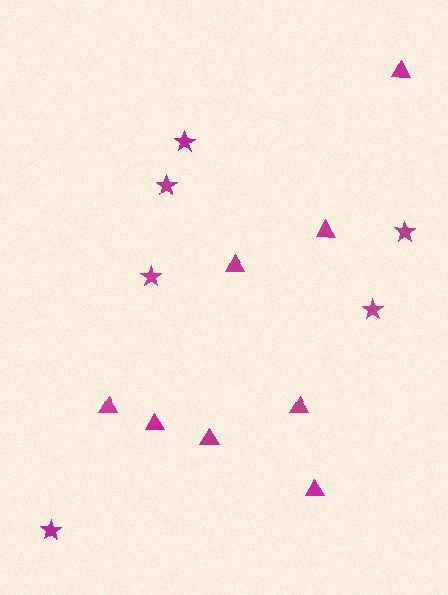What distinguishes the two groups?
There are 2 groups: one group of triangles (8) and one group of stars (6).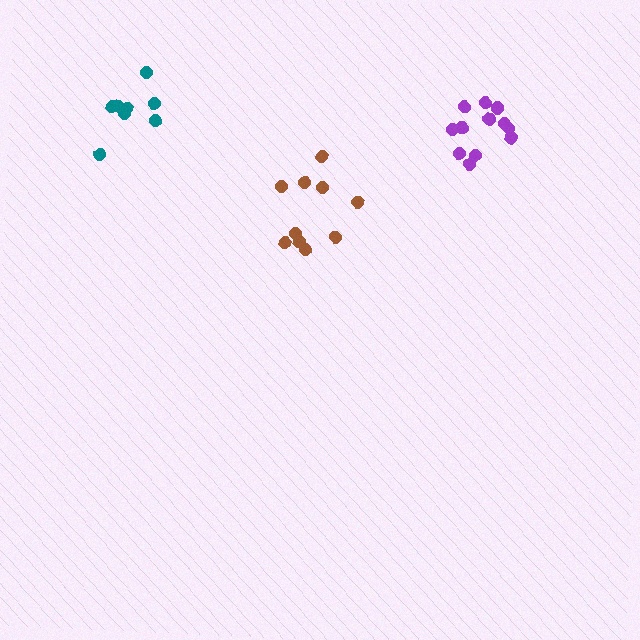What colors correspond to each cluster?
The clusters are colored: purple, teal, brown.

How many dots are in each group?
Group 1: 12 dots, Group 2: 8 dots, Group 3: 10 dots (30 total).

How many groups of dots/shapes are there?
There are 3 groups.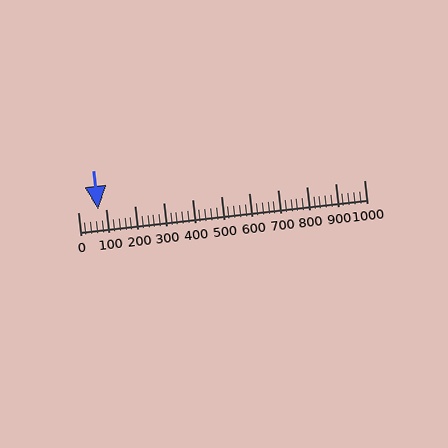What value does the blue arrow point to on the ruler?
The blue arrow points to approximately 70.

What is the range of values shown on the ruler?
The ruler shows values from 0 to 1000.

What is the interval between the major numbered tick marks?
The major tick marks are spaced 100 units apart.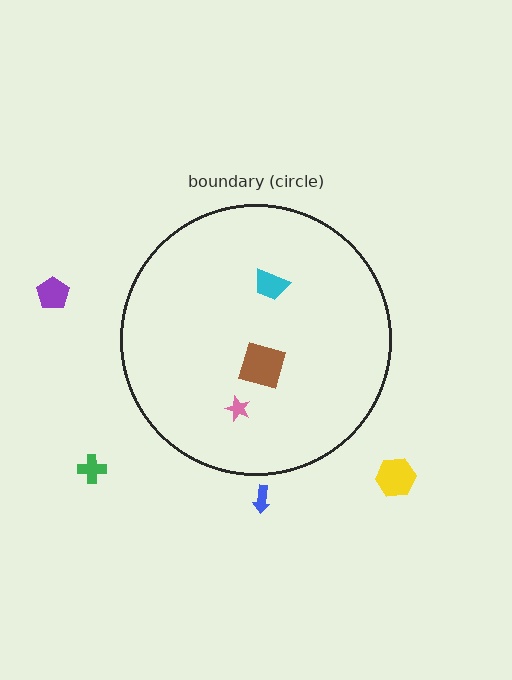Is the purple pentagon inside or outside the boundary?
Outside.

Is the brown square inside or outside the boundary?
Inside.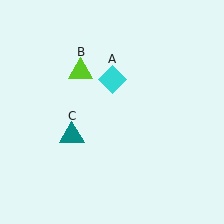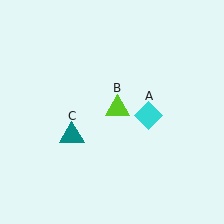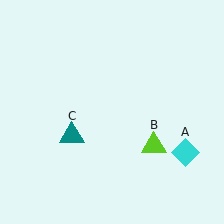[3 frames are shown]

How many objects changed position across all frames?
2 objects changed position: cyan diamond (object A), lime triangle (object B).